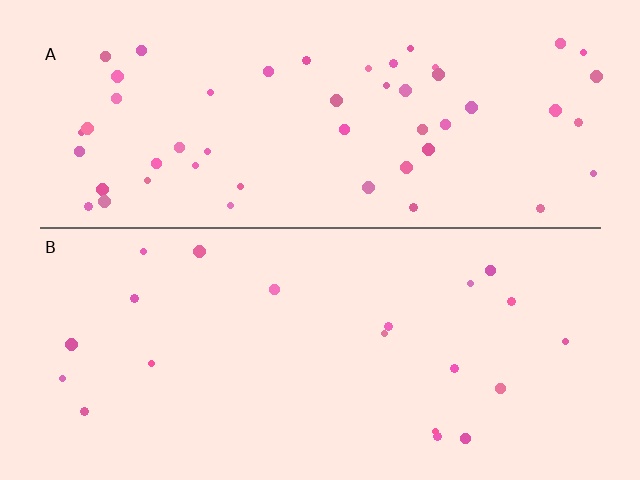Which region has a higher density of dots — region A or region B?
A (the top).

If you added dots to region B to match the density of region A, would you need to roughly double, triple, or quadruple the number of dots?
Approximately triple.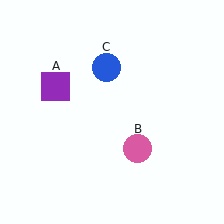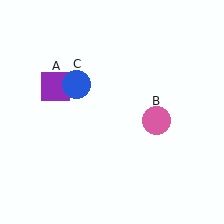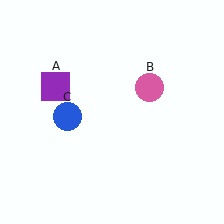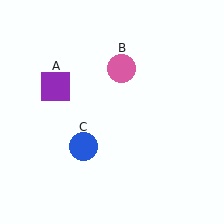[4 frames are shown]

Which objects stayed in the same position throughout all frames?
Purple square (object A) remained stationary.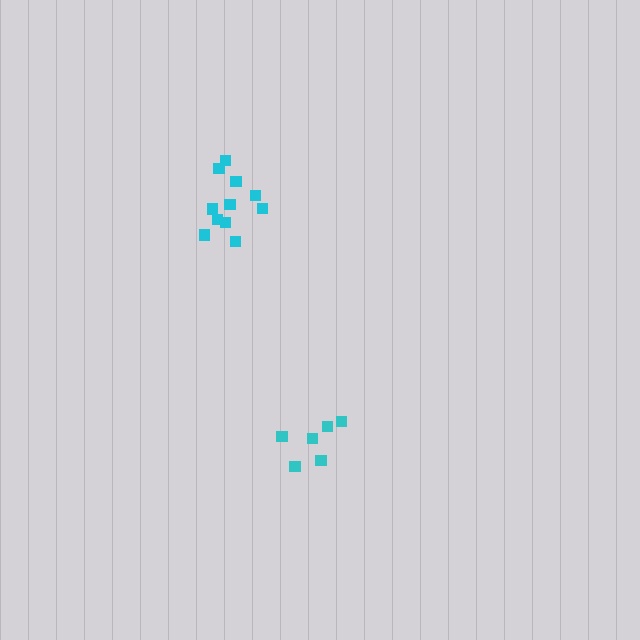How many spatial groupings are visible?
There are 2 spatial groupings.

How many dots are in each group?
Group 1: 6 dots, Group 2: 12 dots (18 total).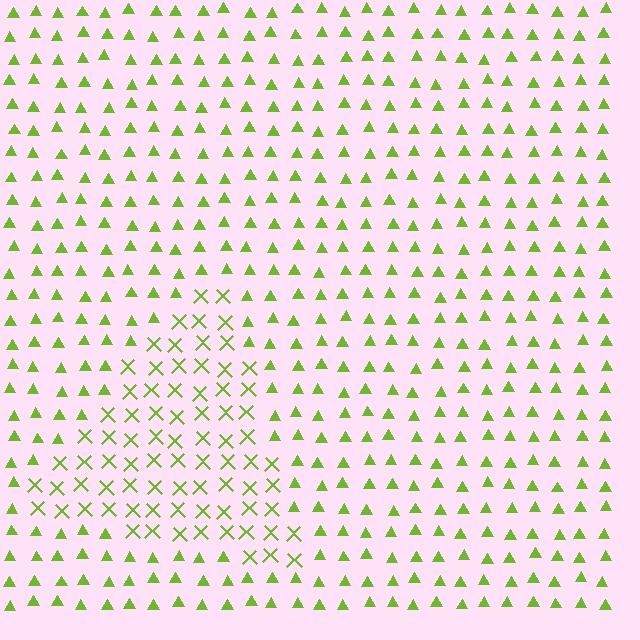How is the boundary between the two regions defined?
The boundary is defined by a change in element shape: X marks inside vs. triangles outside. All elements share the same color and spacing.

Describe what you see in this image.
The image is filled with small lime elements arranged in a uniform grid. A triangle-shaped region contains X marks, while the surrounding area contains triangles. The boundary is defined purely by the change in element shape.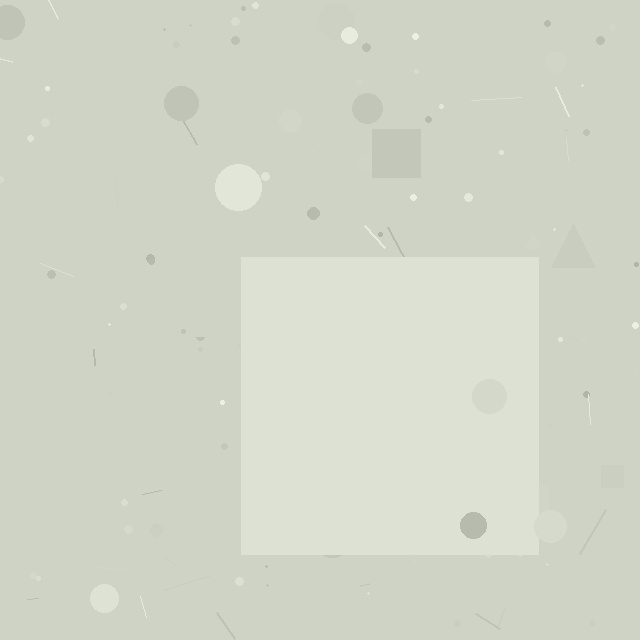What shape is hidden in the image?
A square is hidden in the image.